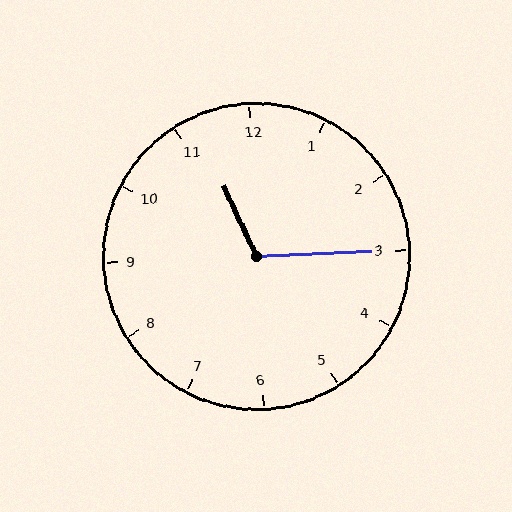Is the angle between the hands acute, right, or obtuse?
It is obtuse.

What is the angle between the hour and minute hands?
Approximately 112 degrees.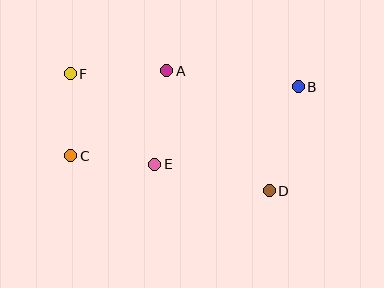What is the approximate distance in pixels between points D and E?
The distance between D and E is approximately 118 pixels.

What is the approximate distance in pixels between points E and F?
The distance between E and F is approximately 124 pixels.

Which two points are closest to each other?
Points C and F are closest to each other.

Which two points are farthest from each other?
Points B and C are farthest from each other.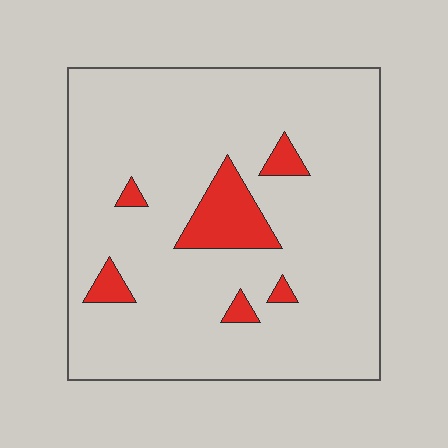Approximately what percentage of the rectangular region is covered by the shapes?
Approximately 10%.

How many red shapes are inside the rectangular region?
6.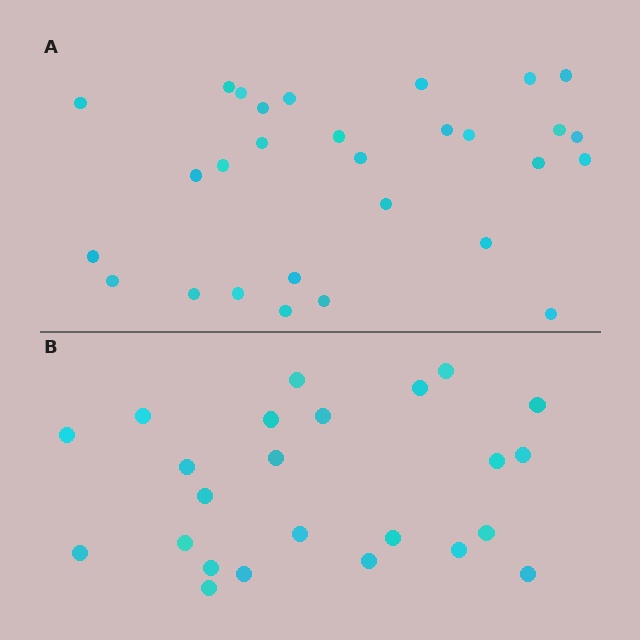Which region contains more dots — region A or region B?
Region A (the top region) has more dots.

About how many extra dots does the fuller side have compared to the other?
Region A has about 5 more dots than region B.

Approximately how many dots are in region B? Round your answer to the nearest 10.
About 20 dots. (The exact count is 24, which rounds to 20.)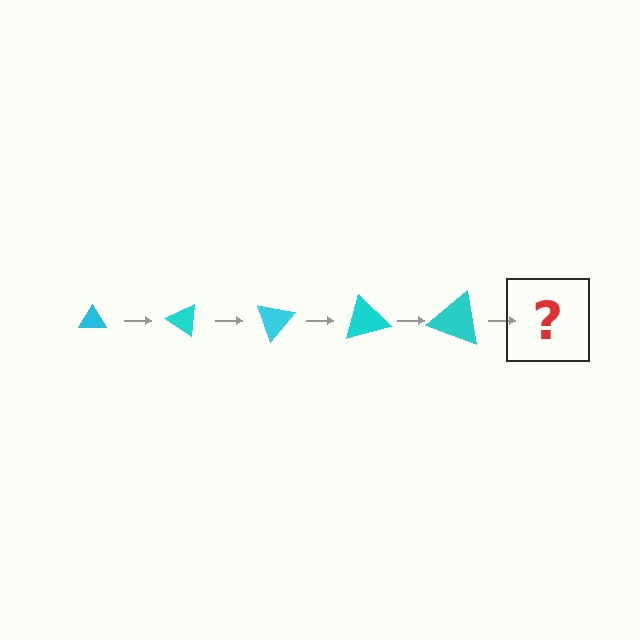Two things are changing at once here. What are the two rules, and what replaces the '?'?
The two rules are that the triangle grows larger each step and it rotates 35 degrees each step. The '?' should be a triangle, larger than the previous one and rotated 175 degrees from the start.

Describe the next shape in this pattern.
It should be a triangle, larger than the previous one and rotated 175 degrees from the start.